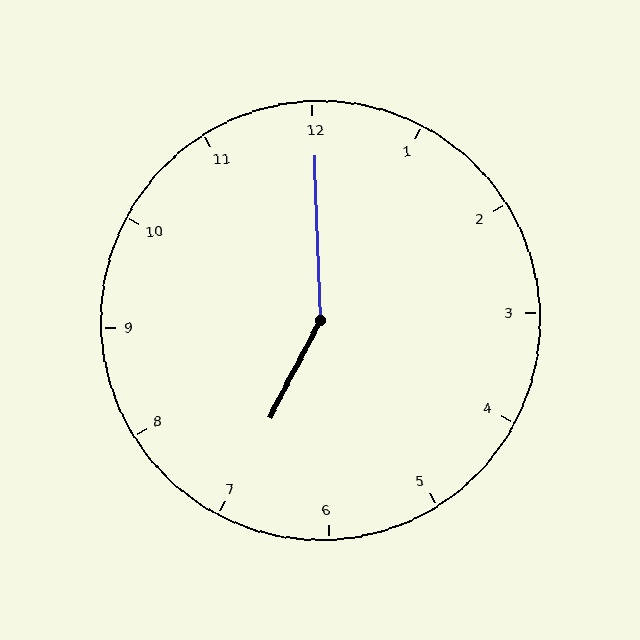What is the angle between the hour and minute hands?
Approximately 150 degrees.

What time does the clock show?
7:00.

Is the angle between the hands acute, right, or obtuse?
It is obtuse.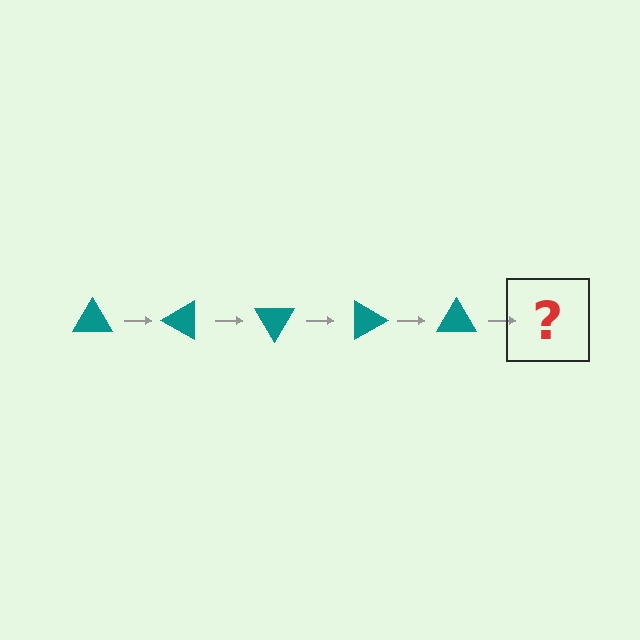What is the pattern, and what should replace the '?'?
The pattern is that the triangle rotates 30 degrees each step. The '?' should be a teal triangle rotated 150 degrees.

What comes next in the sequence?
The next element should be a teal triangle rotated 150 degrees.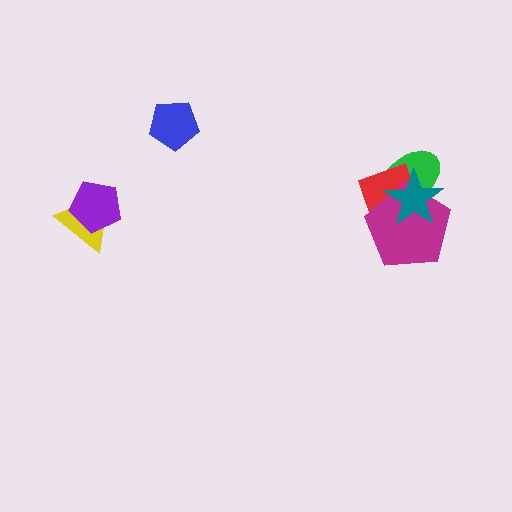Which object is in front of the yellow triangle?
The purple pentagon is in front of the yellow triangle.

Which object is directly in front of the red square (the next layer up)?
The magenta pentagon is directly in front of the red square.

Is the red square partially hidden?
Yes, it is partially covered by another shape.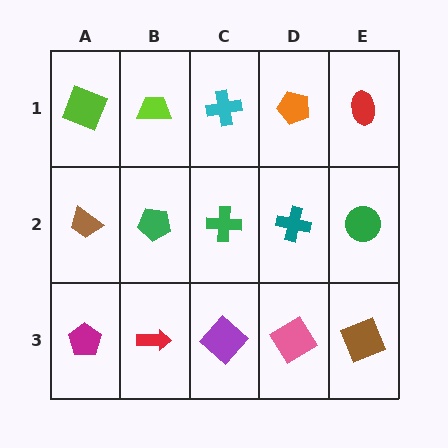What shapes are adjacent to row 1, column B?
A green pentagon (row 2, column B), a lime square (row 1, column A), a cyan cross (row 1, column C).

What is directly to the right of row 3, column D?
A brown square.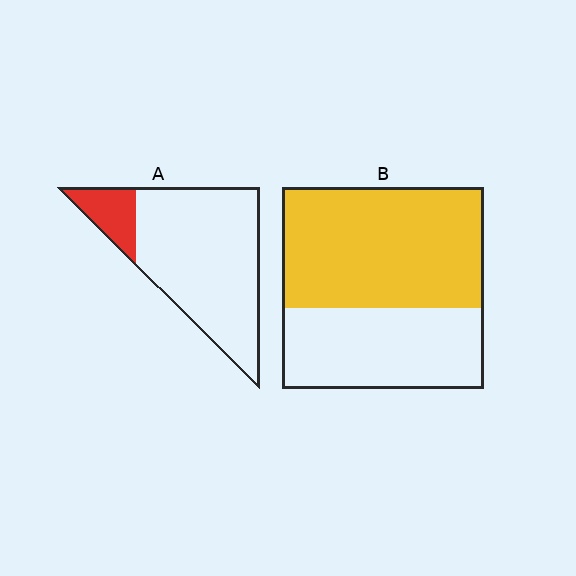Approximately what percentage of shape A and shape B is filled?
A is approximately 15% and B is approximately 60%.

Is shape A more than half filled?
No.